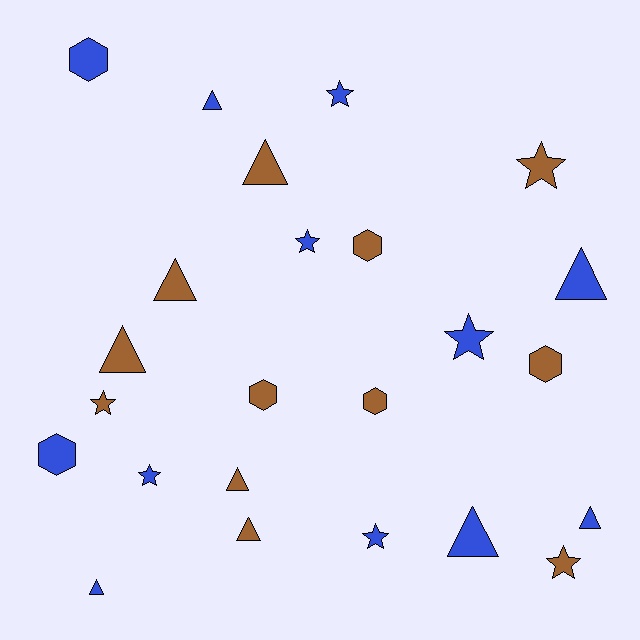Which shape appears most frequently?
Triangle, with 10 objects.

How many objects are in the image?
There are 24 objects.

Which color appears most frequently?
Brown, with 12 objects.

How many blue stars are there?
There are 5 blue stars.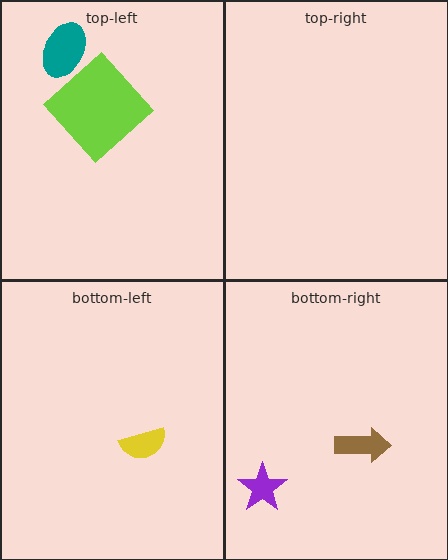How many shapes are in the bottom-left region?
1.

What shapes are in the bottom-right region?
The purple star, the brown arrow.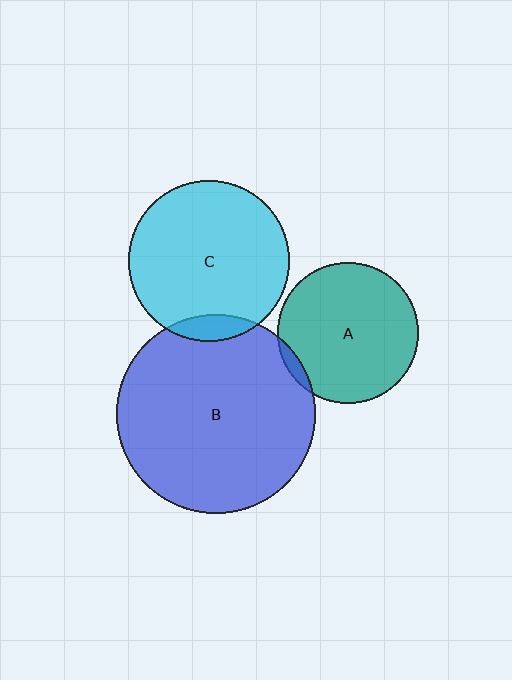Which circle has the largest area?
Circle B (blue).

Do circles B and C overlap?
Yes.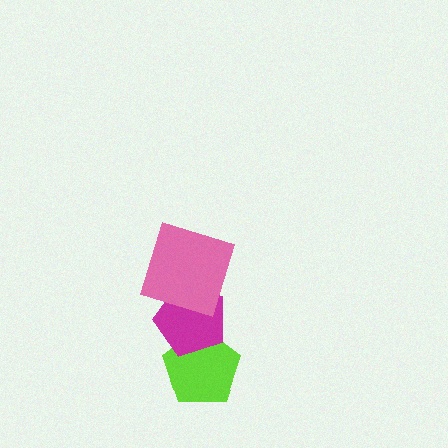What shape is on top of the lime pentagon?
The magenta pentagon is on top of the lime pentagon.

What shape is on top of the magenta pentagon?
The pink square is on top of the magenta pentagon.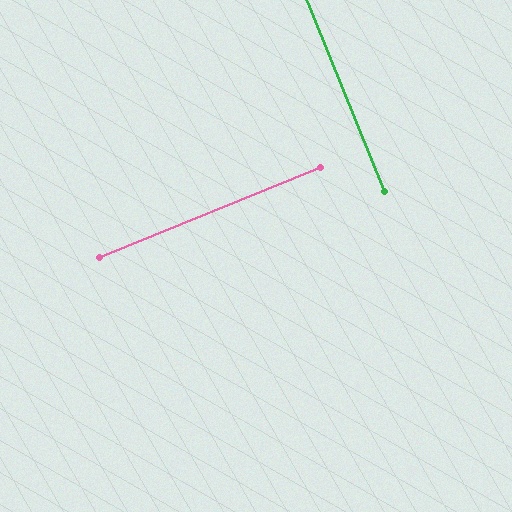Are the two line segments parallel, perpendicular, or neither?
Perpendicular — they meet at approximately 90°.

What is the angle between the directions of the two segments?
Approximately 90 degrees.